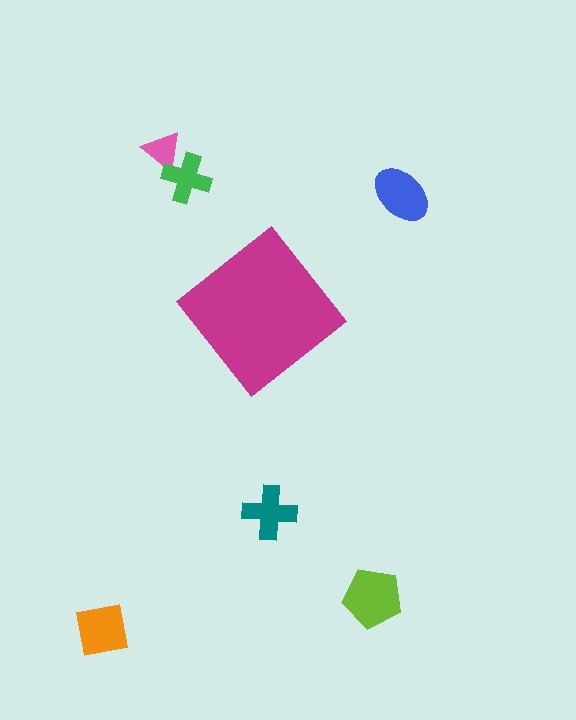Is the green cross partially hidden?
No, the green cross is fully visible.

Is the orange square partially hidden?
No, the orange square is fully visible.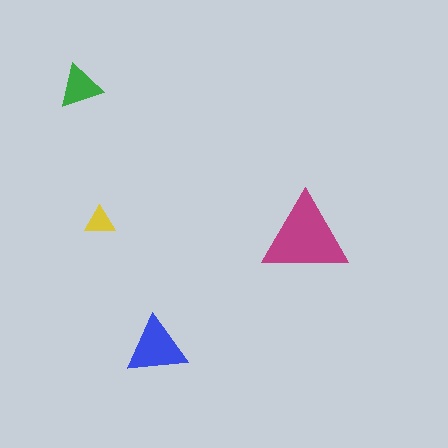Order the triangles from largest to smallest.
the magenta one, the blue one, the green one, the yellow one.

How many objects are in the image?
There are 4 objects in the image.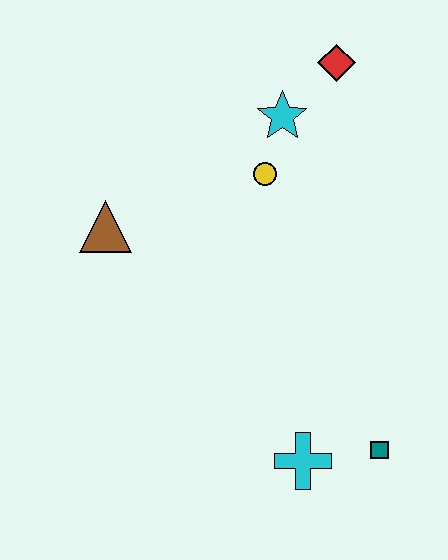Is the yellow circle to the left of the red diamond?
Yes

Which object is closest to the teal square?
The cyan cross is closest to the teal square.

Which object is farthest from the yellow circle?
The teal square is farthest from the yellow circle.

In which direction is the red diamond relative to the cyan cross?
The red diamond is above the cyan cross.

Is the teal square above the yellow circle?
No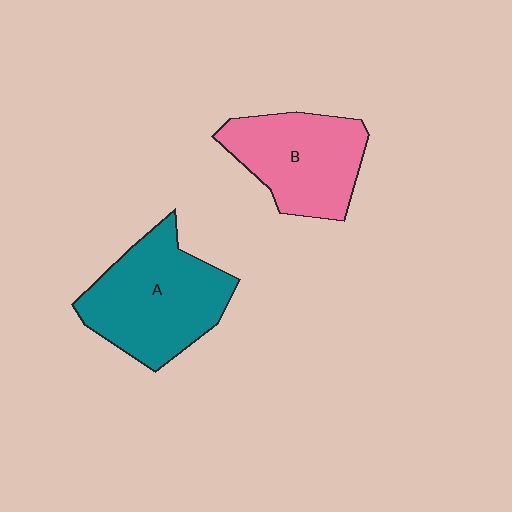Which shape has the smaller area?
Shape B (pink).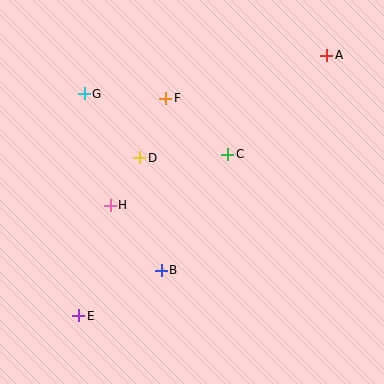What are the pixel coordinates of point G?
Point G is at (84, 94).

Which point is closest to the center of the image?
Point C at (228, 154) is closest to the center.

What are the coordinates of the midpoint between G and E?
The midpoint between G and E is at (82, 205).